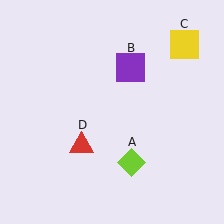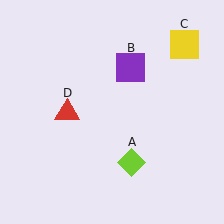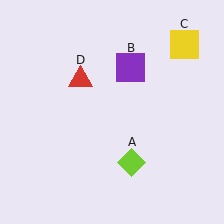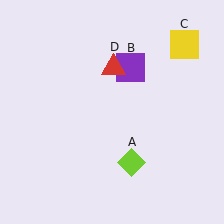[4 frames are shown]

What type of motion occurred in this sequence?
The red triangle (object D) rotated clockwise around the center of the scene.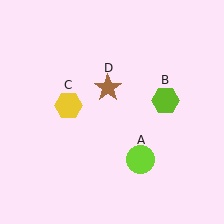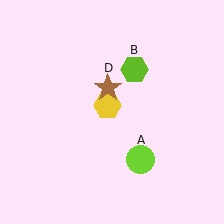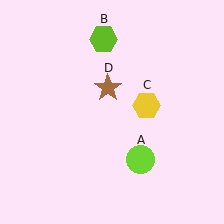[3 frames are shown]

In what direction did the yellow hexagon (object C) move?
The yellow hexagon (object C) moved right.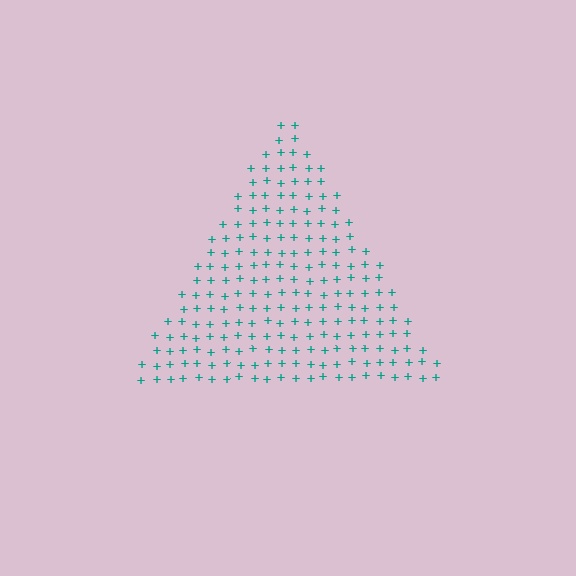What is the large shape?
The large shape is a triangle.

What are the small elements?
The small elements are plus signs.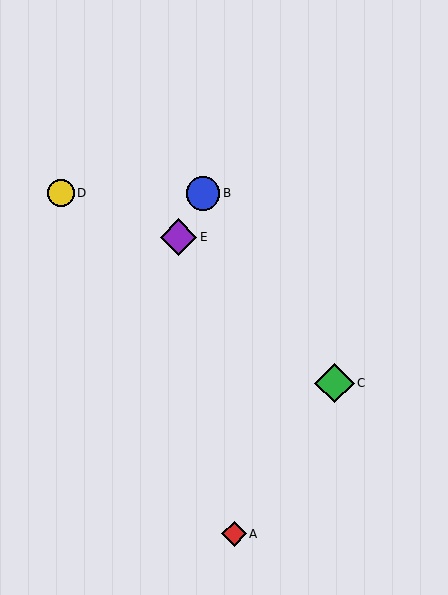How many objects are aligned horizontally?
2 objects (B, D) are aligned horizontally.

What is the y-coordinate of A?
Object A is at y≈534.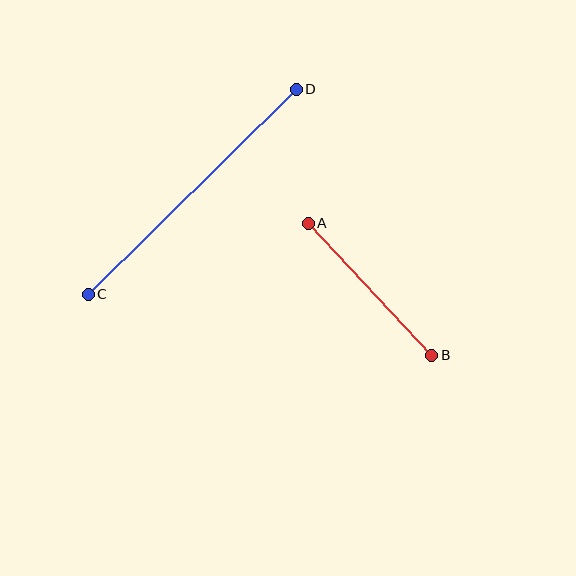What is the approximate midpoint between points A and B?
The midpoint is at approximately (370, 289) pixels.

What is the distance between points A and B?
The distance is approximately 181 pixels.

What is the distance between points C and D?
The distance is approximately 292 pixels.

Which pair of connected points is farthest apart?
Points C and D are farthest apart.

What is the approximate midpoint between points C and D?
The midpoint is at approximately (192, 192) pixels.